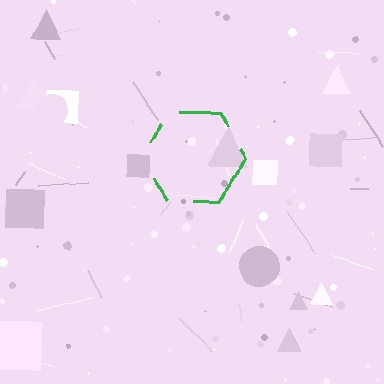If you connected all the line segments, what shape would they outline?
They would outline a hexagon.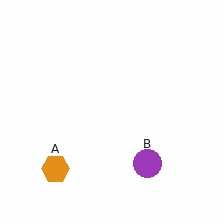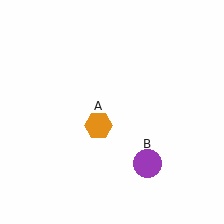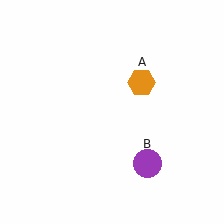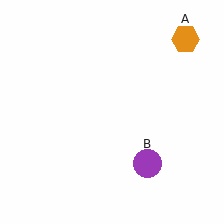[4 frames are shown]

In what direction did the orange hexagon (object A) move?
The orange hexagon (object A) moved up and to the right.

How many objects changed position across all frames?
1 object changed position: orange hexagon (object A).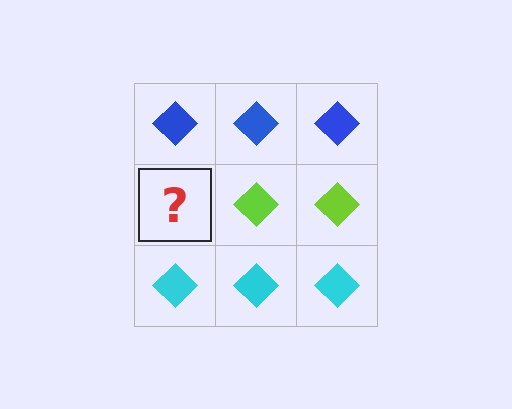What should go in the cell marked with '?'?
The missing cell should contain a lime diamond.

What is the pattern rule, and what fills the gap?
The rule is that each row has a consistent color. The gap should be filled with a lime diamond.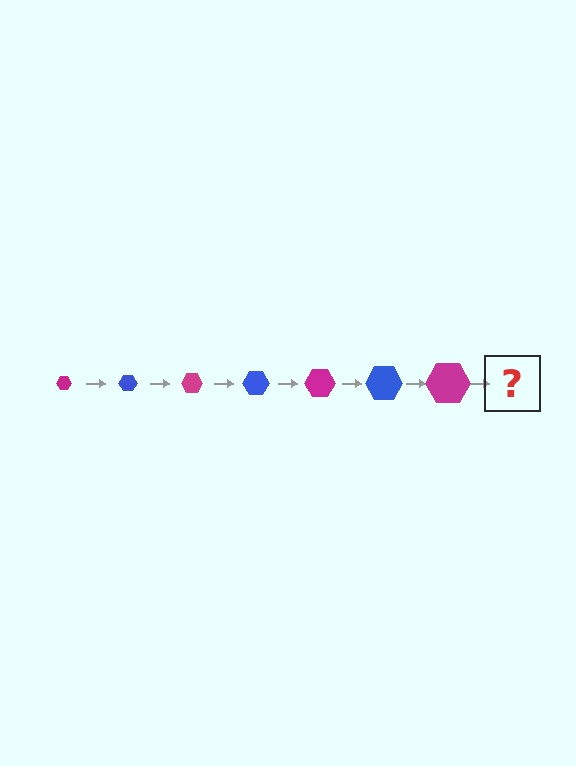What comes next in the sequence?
The next element should be a blue hexagon, larger than the previous one.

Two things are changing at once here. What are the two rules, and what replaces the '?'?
The two rules are that the hexagon grows larger each step and the color cycles through magenta and blue. The '?' should be a blue hexagon, larger than the previous one.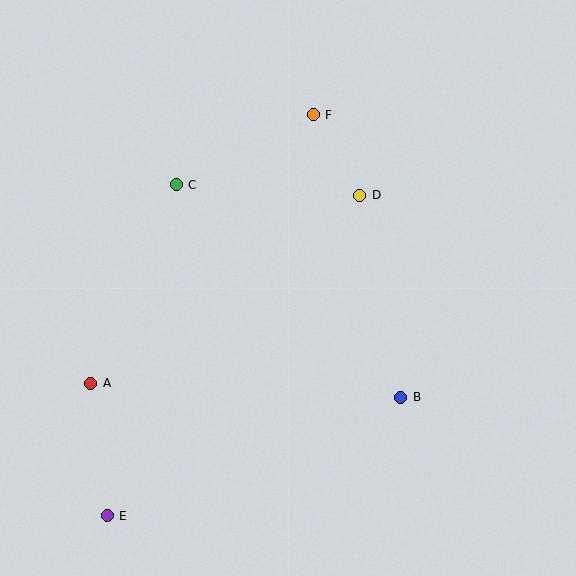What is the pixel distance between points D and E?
The distance between D and E is 408 pixels.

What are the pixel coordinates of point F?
Point F is at (313, 115).